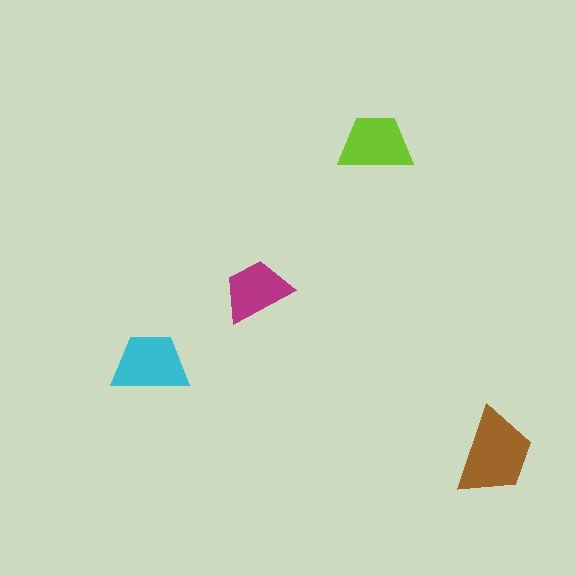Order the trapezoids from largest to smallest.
the brown one, the cyan one, the lime one, the magenta one.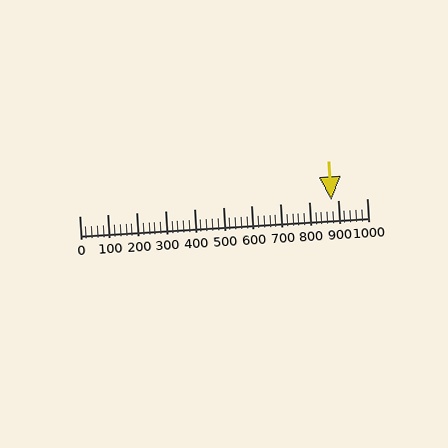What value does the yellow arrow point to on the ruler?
The yellow arrow points to approximately 878.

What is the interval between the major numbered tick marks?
The major tick marks are spaced 100 units apart.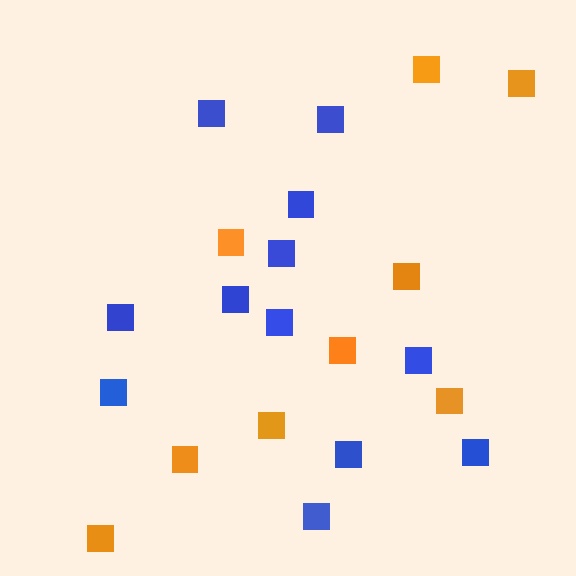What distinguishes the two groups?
There are 2 groups: one group of orange squares (9) and one group of blue squares (12).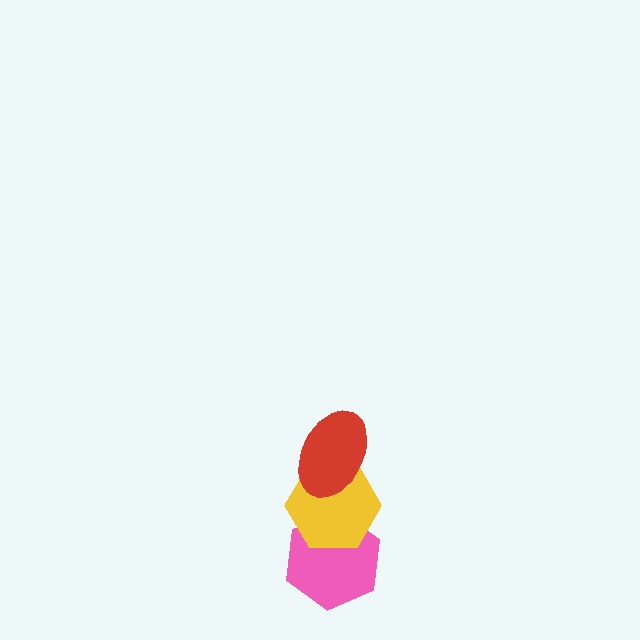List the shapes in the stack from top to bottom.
From top to bottom: the red ellipse, the yellow hexagon, the pink hexagon.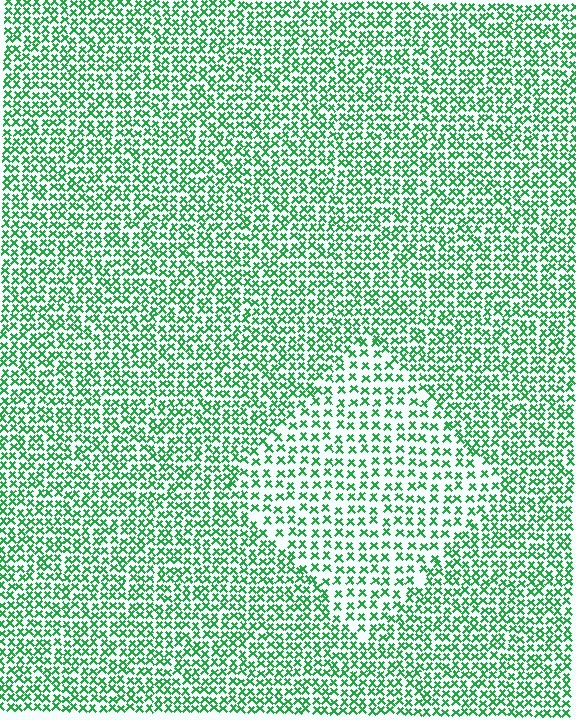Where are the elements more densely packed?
The elements are more densely packed outside the diamond boundary.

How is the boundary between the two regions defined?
The boundary is defined by a change in element density (approximately 1.7x ratio). All elements are the same color, size, and shape.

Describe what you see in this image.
The image contains small green elements arranged at two different densities. A diamond-shaped region is visible where the elements are less densely packed than the surrounding area.